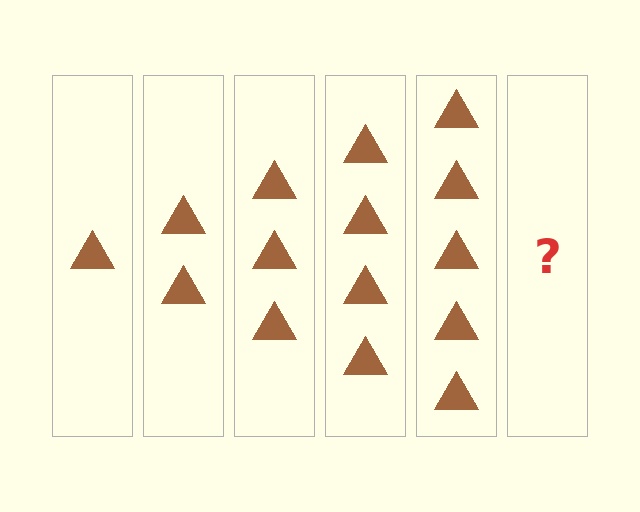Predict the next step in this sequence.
The next step is 6 triangles.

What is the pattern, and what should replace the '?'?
The pattern is that each step adds one more triangle. The '?' should be 6 triangles.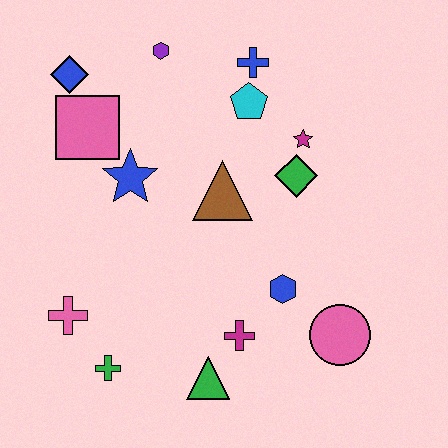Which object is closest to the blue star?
The pink square is closest to the blue star.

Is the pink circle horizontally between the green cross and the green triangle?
No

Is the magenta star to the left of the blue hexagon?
No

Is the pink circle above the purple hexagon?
No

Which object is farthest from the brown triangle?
The green cross is farthest from the brown triangle.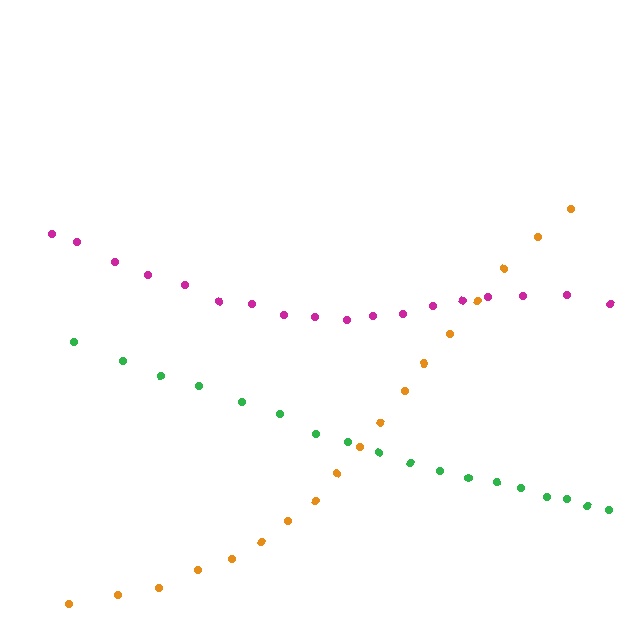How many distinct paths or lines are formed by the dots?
There are 3 distinct paths.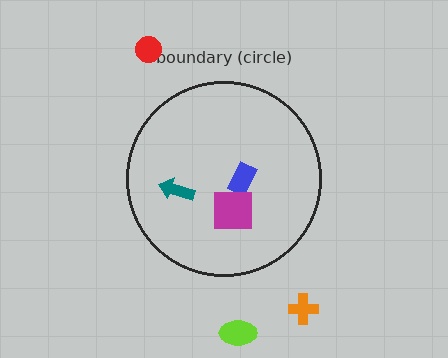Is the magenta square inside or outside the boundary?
Inside.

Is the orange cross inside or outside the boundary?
Outside.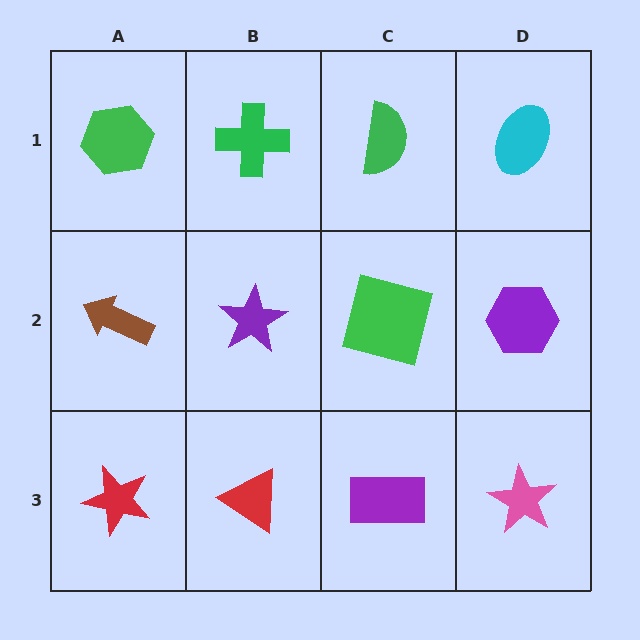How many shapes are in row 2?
4 shapes.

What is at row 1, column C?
A green semicircle.